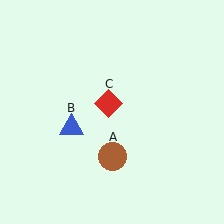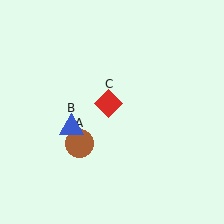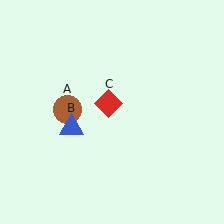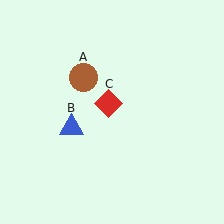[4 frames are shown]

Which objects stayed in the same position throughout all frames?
Blue triangle (object B) and red diamond (object C) remained stationary.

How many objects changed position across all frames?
1 object changed position: brown circle (object A).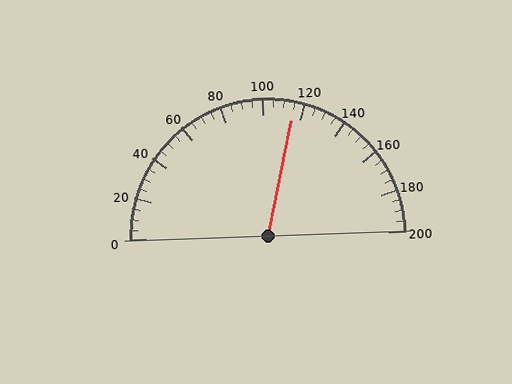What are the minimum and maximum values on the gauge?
The gauge ranges from 0 to 200.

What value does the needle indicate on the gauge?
The needle indicates approximately 115.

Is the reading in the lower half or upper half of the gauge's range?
The reading is in the upper half of the range (0 to 200).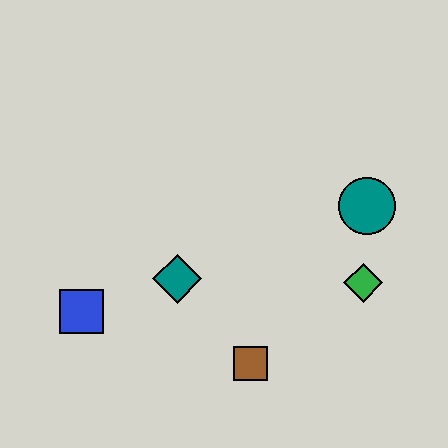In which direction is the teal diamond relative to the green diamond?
The teal diamond is to the left of the green diamond.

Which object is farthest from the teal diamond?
The teal circle is farthest from the teal diamond.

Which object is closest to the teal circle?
The green diamond is closest to the teal circle.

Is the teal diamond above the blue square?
Yes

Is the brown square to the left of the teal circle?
Yes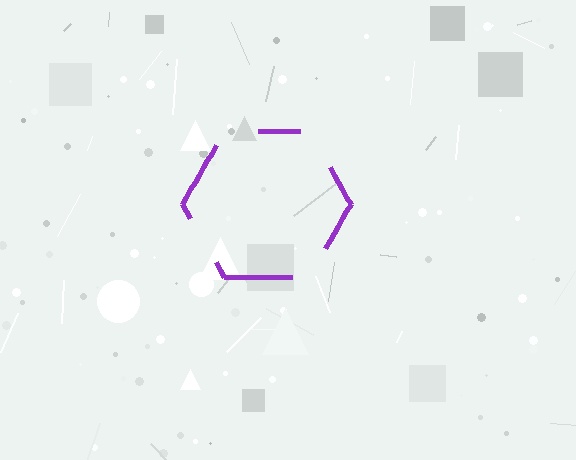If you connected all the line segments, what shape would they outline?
They would outline a hexagon.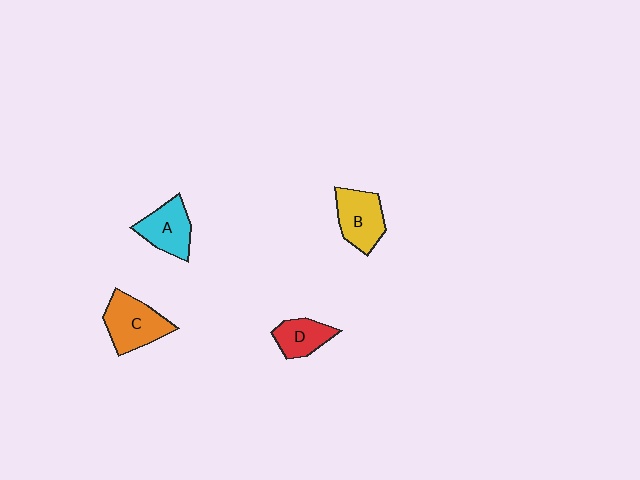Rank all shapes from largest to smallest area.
From largest to smallest: C (orange), B (yellow), A (cyan), D (red).